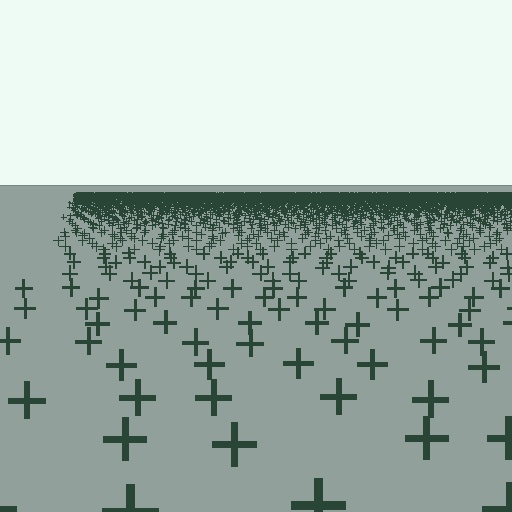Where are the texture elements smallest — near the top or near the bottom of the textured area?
Near the top.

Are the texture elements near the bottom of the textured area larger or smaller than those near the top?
Larger. Near the bottom, elements are closer to the viewer and appear at a bigger on-screen size.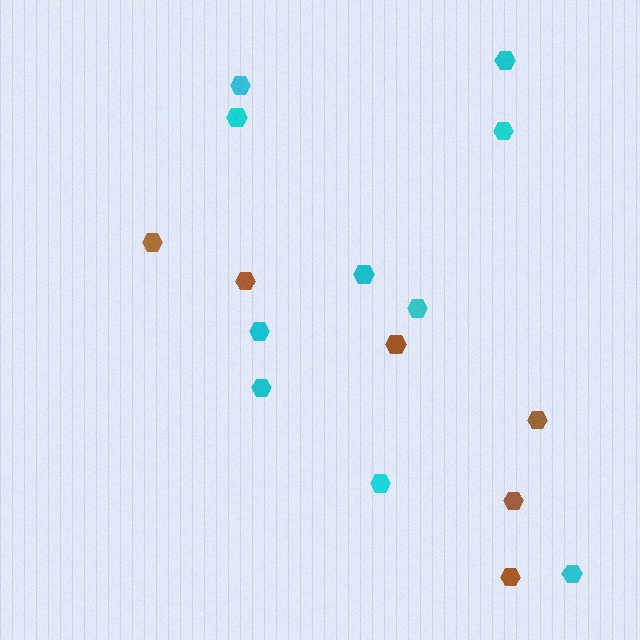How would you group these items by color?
There are 2 groups: one group of brown hexagons (6) and one group of cyan hexagons (10).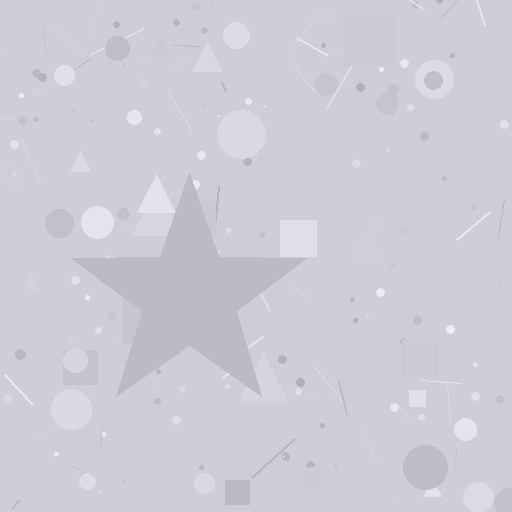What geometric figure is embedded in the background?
A star is embedded in the background.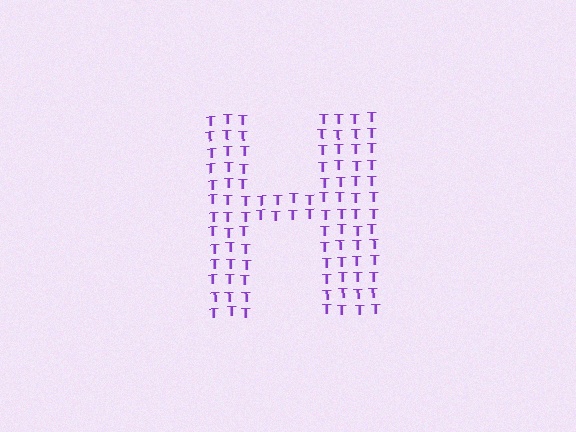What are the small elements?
The small elements are letter T's.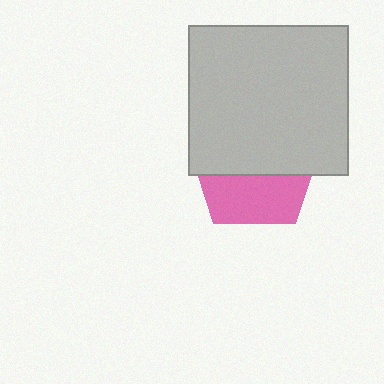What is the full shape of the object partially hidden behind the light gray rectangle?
The partially hidden object is a pink pentagon.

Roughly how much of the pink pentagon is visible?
A small part of it is visible (roughly 40%).